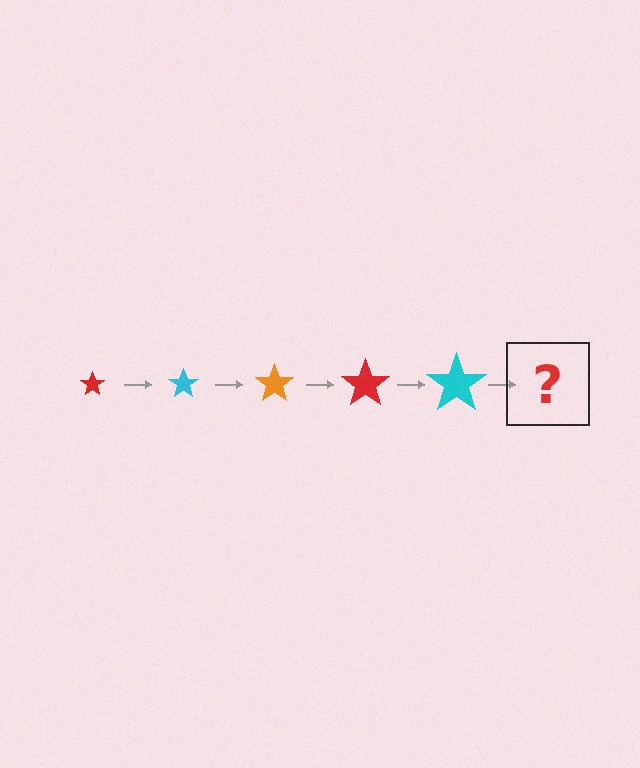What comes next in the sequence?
The next element should be an orange star, larger than the previous one.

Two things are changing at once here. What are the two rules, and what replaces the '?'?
The two rules are that the star grows larger each step and the color cycles through red, cyan, and orange. The '?' should be an orange star, larger than the previous one.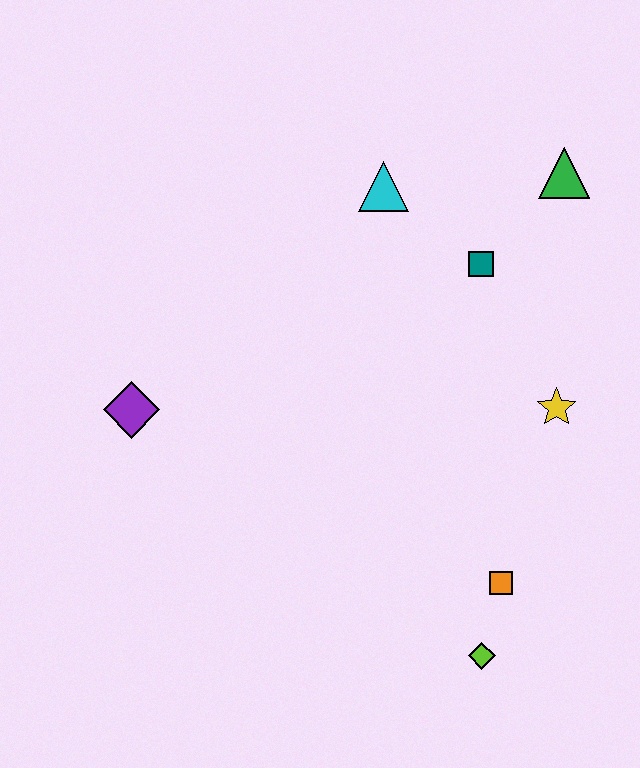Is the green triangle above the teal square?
Yes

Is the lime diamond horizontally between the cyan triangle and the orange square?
Yes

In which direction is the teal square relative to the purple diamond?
The teal square is to the right of the purple diamond.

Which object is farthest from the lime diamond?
The green triangle is farthest from the lime diamond.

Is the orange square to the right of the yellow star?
No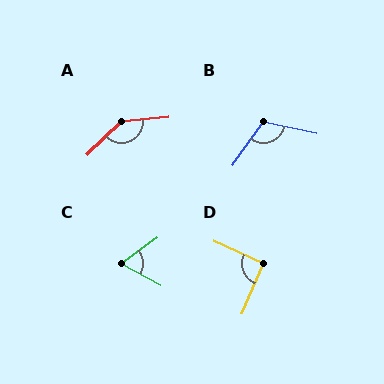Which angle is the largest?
A, at approximately 140 degrees.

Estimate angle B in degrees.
Approximately 113 degrees.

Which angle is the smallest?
C, at approximately 65 degrees.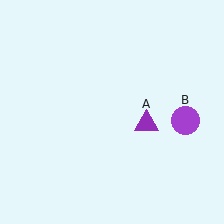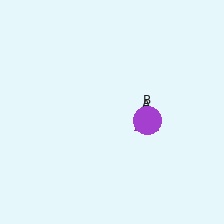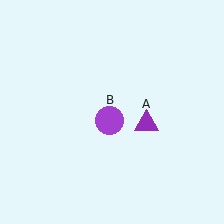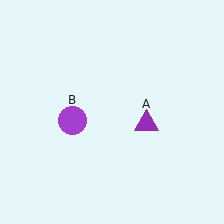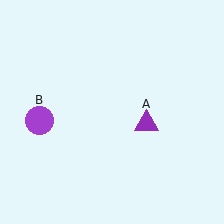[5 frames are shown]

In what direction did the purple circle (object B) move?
The purple circle (object B) moved left.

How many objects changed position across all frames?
1 object changed position: purple circle (object B).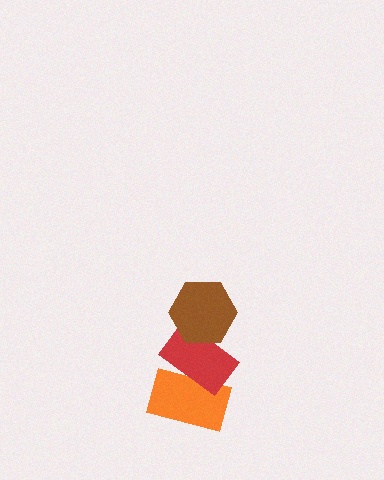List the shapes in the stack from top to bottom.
From top to bottom: the brown hexagon, the red rectangle, the orange rectangle.